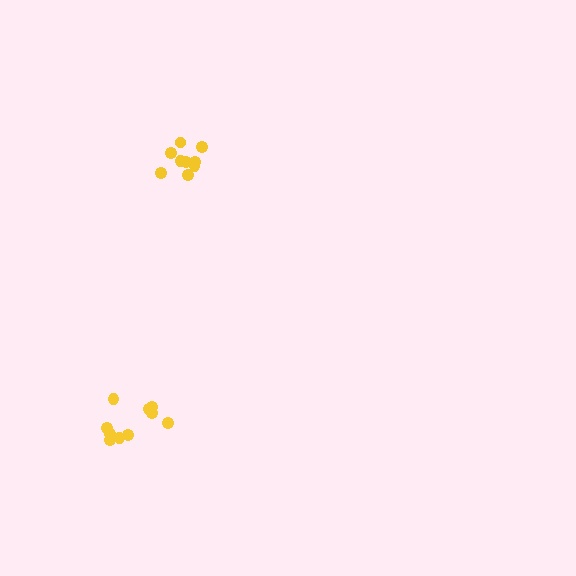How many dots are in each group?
Group 1: 9 dots, Group 2: 10 dots (19 total).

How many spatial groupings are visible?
There are 2 spatial groupings.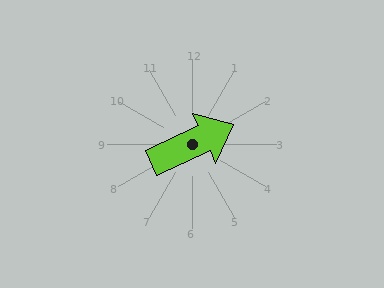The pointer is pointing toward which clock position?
Roughly 2 o'clock.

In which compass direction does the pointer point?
Northeast.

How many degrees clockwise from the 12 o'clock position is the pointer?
Approximately 65 degrees.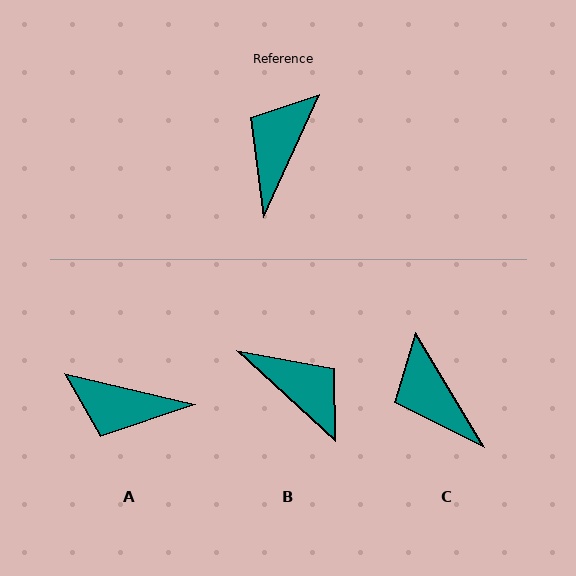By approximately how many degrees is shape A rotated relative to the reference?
Approximately 102 degrees counter-clockwise.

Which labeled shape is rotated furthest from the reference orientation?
B, about 108 degrees away.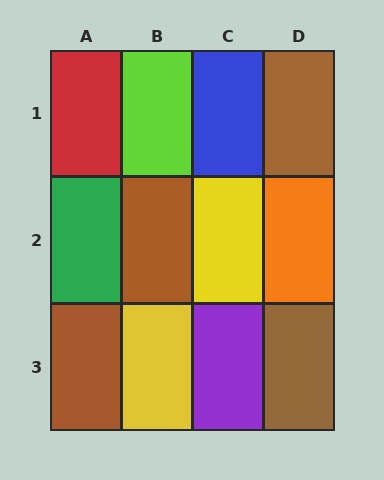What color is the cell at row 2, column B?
Brown.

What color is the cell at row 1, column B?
Lime.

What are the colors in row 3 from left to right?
Brown, yellow, purple, brown.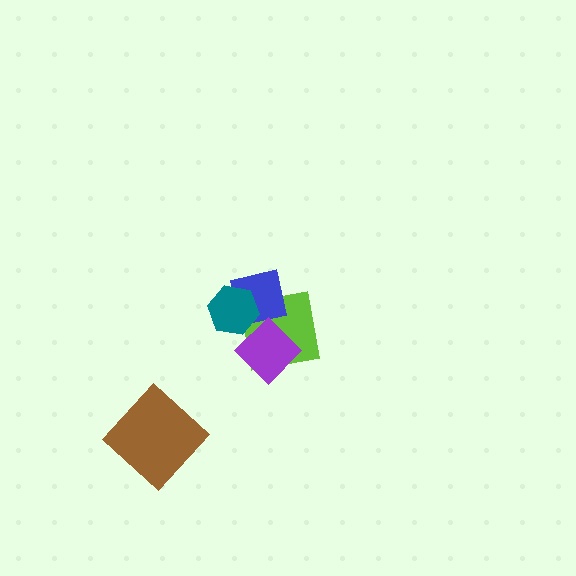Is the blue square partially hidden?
Yes, it is partially covered by another shape.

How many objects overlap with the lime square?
3 objects overlap with the lime square.